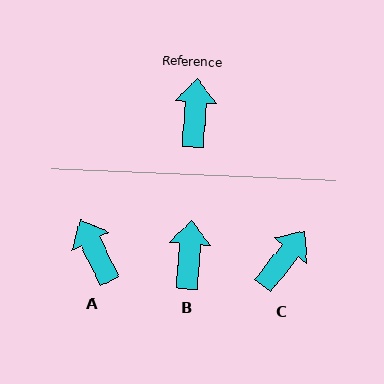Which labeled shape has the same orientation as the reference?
B.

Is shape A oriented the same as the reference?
No, it is off by about 29 degrees.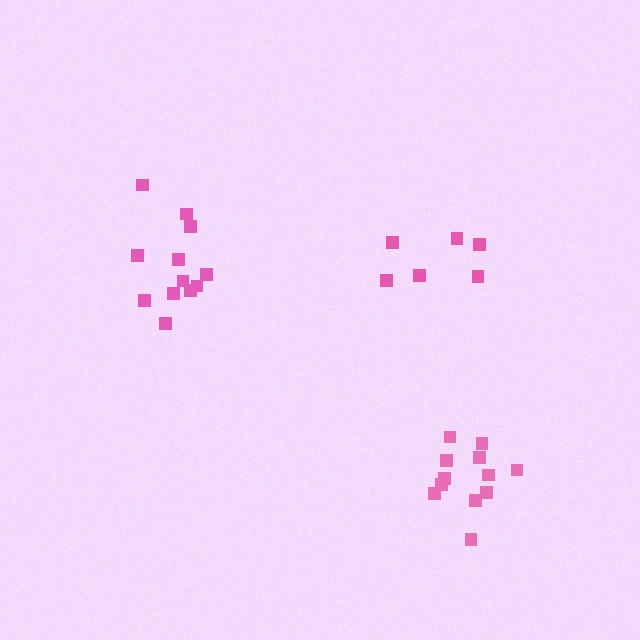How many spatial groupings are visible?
There are 3 spatial groupings.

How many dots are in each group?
Group 1: 12 dots, Group 2: 12 dots, Group 3: 6 dots (30 total).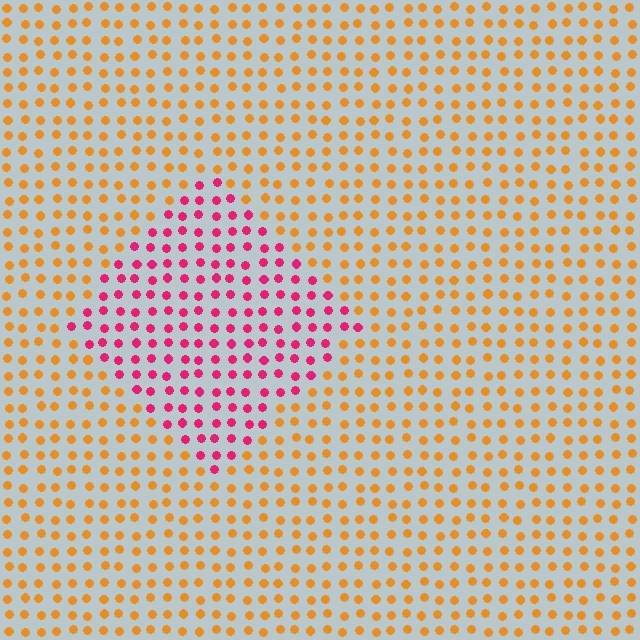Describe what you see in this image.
The image is filled with small orange elements in a uniform arrangement. A diamond-shaped region is visible where the elements are tinted to a slightly different hue, forming a subtle color boundary.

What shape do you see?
I see a diamond.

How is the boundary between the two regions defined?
The boundary is defined purely by a slight shift in hue (about 59 degrees). Spacing, size, and orientation are identical on both sides.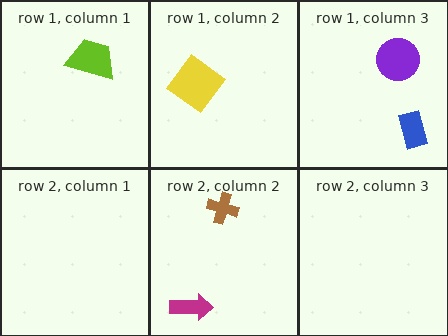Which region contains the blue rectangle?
The row 1, column 3 region.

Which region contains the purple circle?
The row 1, column 3 region.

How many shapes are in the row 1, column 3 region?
2.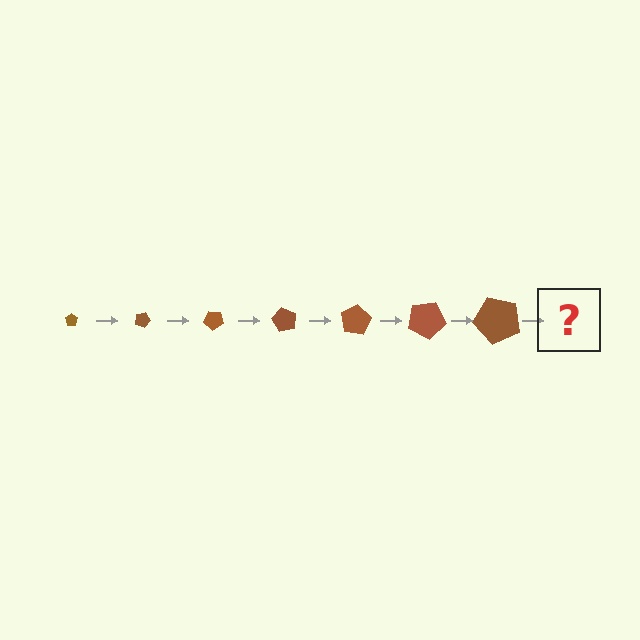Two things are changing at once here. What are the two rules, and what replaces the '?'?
The two rules are that the pentagon grows larger each step and it rotates 20 degrees each step. The '?' should be a pentagon, larger than the previous one and rotated 140 degrees from the start.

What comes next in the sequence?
The next element should be a pentagon, larger than the previous one and rotated 140 degrees from the start.